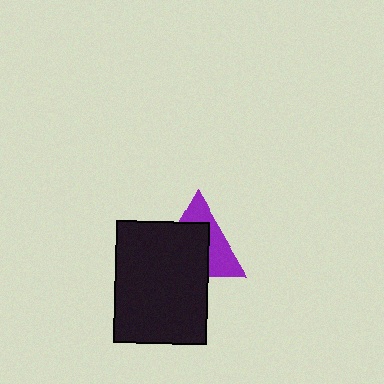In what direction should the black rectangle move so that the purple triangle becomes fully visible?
The black rectangle should move toward the lower-left. That is the shortest direction to clear the overlap and leave the purple triangle fully visible.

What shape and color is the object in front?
The object in front is a black rectangle.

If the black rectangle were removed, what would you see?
You would see the complete purple triangle.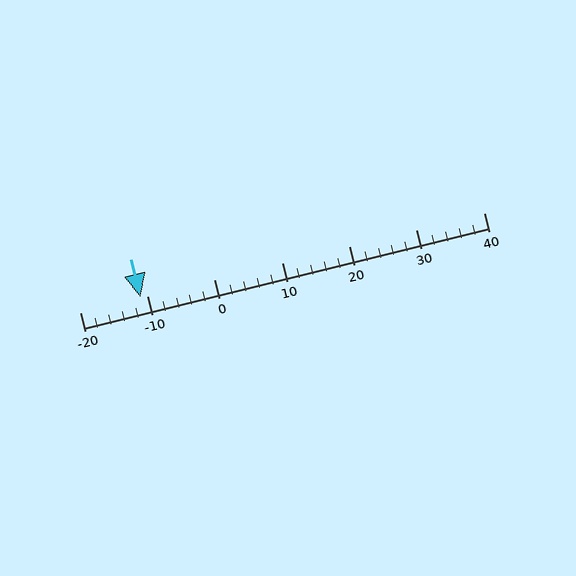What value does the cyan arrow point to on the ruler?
The cyan arrow points to approximately -11.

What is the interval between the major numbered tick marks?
The major tick marks are spaced 10 units apart.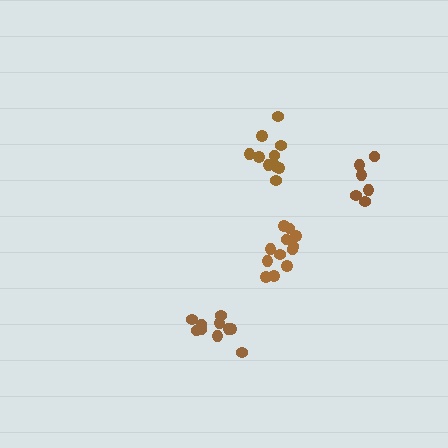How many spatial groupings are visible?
There are 4 spatial groupings.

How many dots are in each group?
Group 1: 12 dots, Group 2: 6 dots, Group 3: 10 dots, Group 4: 10 dots (38 total).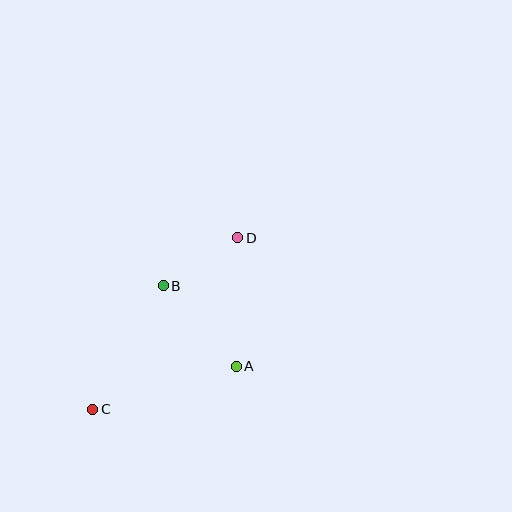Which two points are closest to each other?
Points B and D are closest to each other.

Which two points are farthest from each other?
Points C and D are farthest from each other.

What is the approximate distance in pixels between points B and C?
The distance between B and C is approximately 142 pixels.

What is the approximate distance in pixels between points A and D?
The distance between A and D is approximately 128 pixels.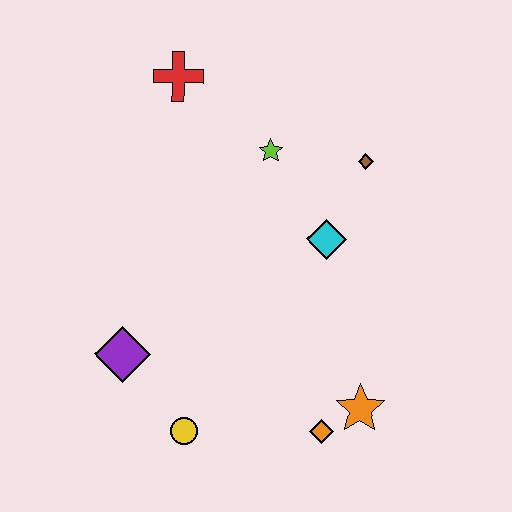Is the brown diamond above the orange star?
Yes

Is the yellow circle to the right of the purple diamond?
Yes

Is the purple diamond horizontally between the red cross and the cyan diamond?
No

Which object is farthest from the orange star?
The red cross is farthest from the orange star.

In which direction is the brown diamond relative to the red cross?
The brown diamond is to the right of the red cross.